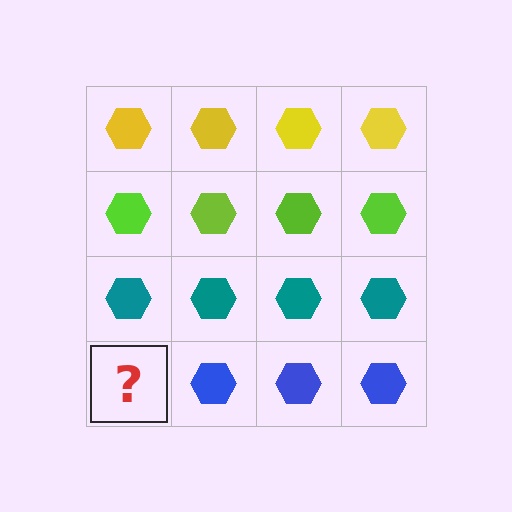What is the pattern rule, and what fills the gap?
The rule is that each row has a consistent color. The gap should be filled with a blue hexagon.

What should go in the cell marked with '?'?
The missing cell should contain a blue hexagon.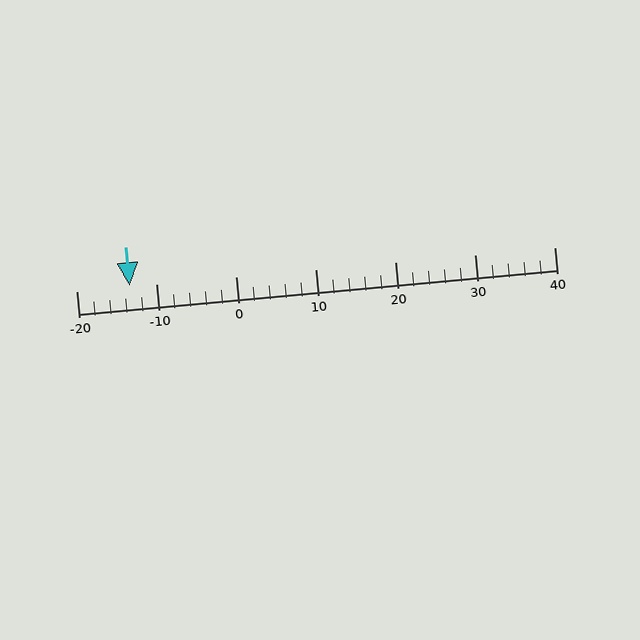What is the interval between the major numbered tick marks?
The major tick marks are spaced 10 units apart.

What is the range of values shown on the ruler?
The ruler shows values from -20 to 40.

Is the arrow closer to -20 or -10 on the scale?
The arrow is closer to -10.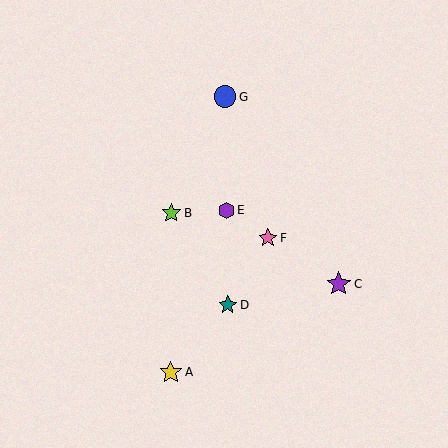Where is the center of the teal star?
The center of the teal star is at (228, 305).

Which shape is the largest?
The purple star (labeled C) is the largest.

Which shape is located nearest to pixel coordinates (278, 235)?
The pink star (labeled F) at (268, 238) is nearest to that location.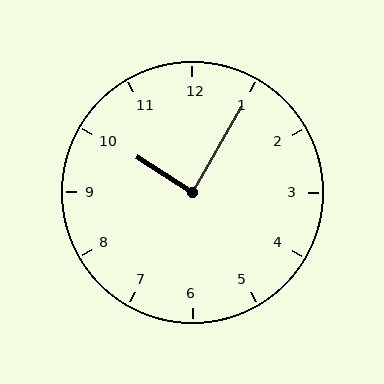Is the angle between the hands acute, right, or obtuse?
It is right.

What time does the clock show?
10:05.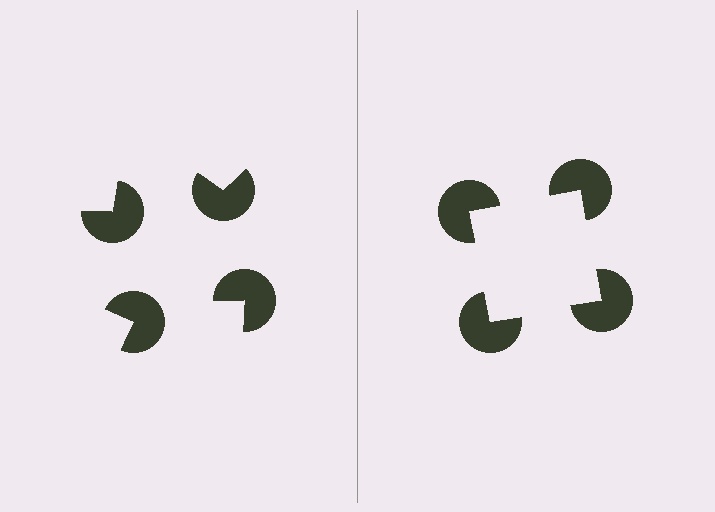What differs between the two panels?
The pac-man discs are positioned identically on both sides; only the wedge orientations differ. On the right they align to a square; on the left they are misaligned.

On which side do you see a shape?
An illusory square appears on the right side. On the left side the wedge cuts are rotated, so no coherent shape forms.